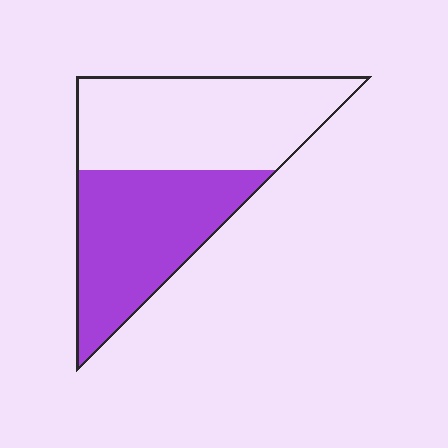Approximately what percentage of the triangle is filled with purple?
Approximately 45%.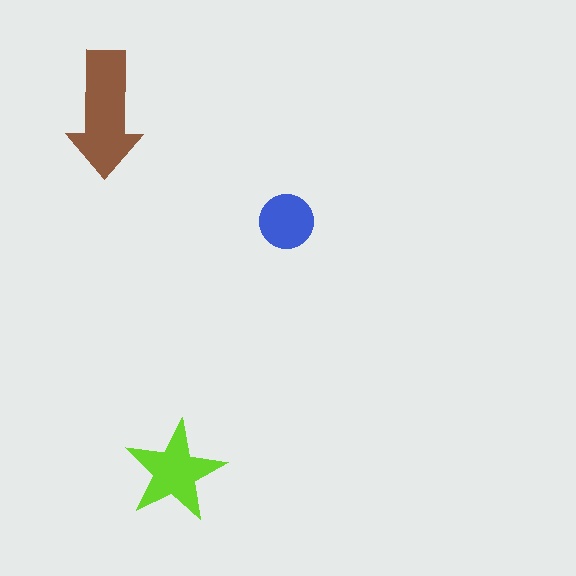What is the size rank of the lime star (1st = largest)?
2nd.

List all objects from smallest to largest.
The blue circle, the lime star, the brown arrow.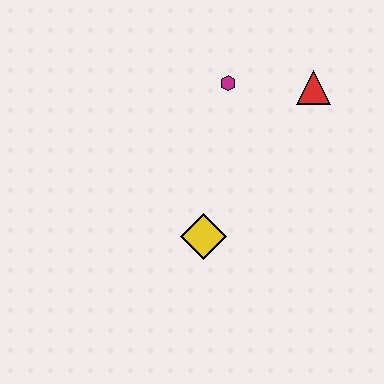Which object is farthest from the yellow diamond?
The red triangle is farthest from the yellow diamond.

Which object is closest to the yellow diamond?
The magenta hexagon is closest to the yellow diamond.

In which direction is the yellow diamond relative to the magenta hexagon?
The yellow diamond is below the magenta hexagon.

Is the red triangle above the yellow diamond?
Yes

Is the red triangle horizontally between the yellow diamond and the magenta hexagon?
No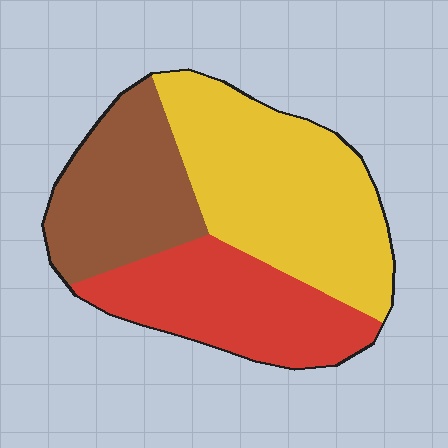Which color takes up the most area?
Yellow, at roughly 45%.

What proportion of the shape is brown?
Brown covers around 25% of the shape.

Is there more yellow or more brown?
Yellow.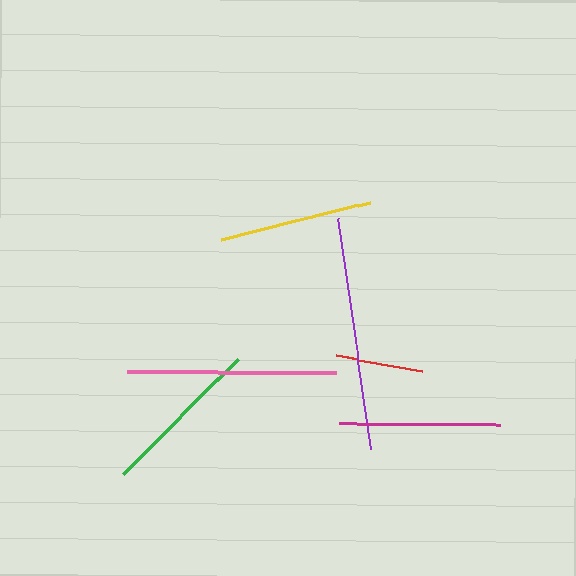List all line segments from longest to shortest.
From longest to shortest: purple, pink, green, magenta, yellow, red.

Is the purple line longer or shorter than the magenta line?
The purple line is longer than the magenta line.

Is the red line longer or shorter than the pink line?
The pink line is longer than the red line.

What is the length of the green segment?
The green segment is approximately 164 pixels long.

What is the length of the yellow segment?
The yellow segment is approximately 152 pixels long.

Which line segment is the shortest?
The red line is the shortest at approximately 88 pixels.